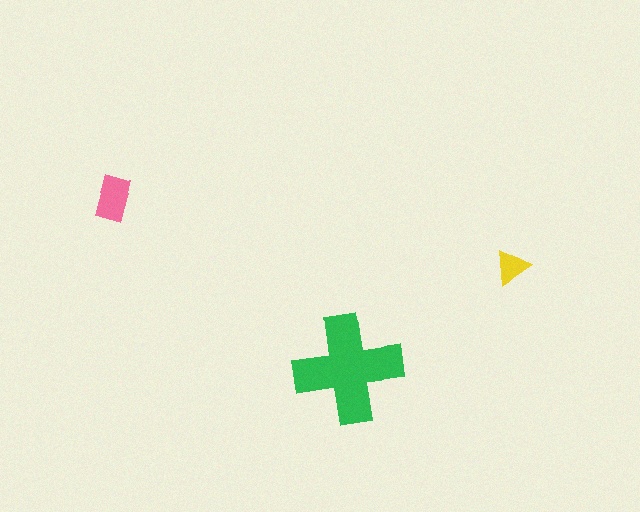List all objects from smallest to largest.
The yellow triangle, the pink rectangle, the green cross.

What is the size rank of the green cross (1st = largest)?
1st.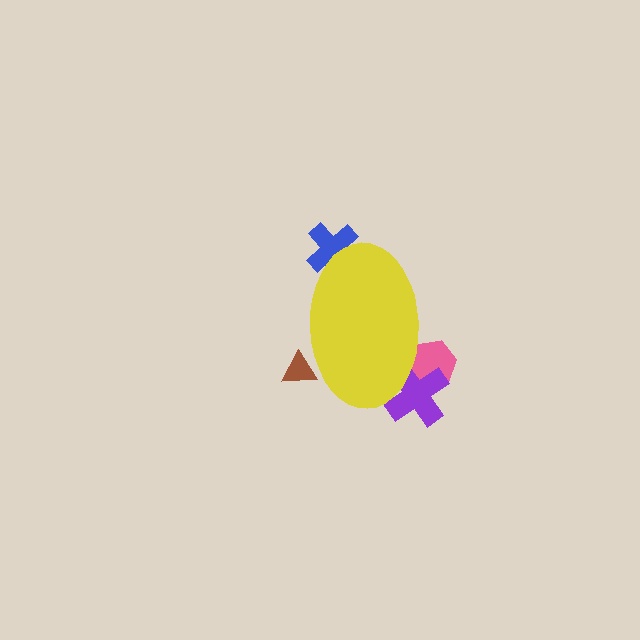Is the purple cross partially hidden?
Yes, the purple cross is partially hidden behind the yellow ellipse.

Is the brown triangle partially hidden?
Yes, the brown triangle is partially hidden behind the yellow ellipse.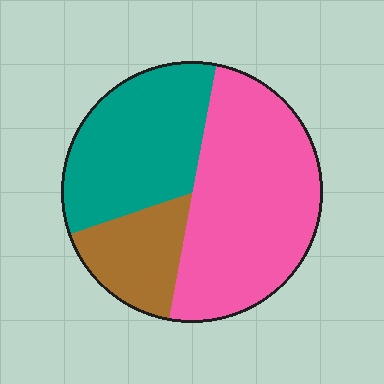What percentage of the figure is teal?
Teal takes up between a third and a half of the figure.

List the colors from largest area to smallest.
From largest to smallest: pink, teal, brown.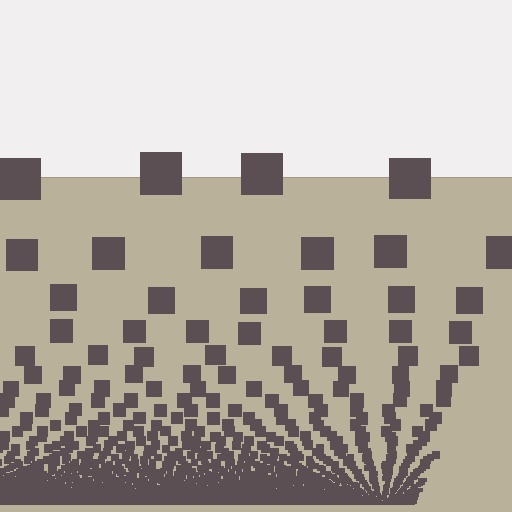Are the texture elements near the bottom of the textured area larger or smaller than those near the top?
Smaller. The gradient is inverted — elements near the bottom are smaller and denser.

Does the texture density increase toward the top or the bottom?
Density increases toward the bottom.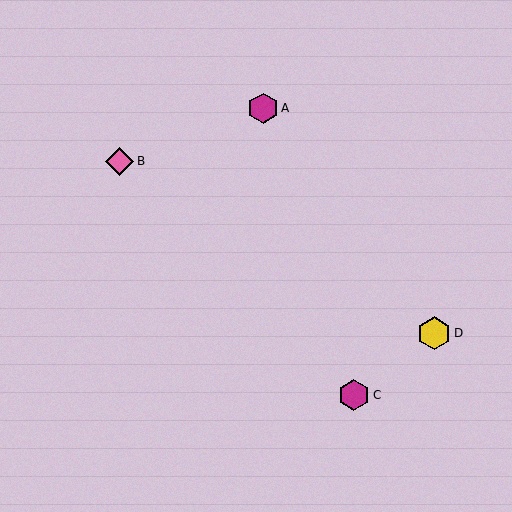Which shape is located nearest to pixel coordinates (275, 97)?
The magenta hexagon (labeled A) at (263, 108) is nearest to that location.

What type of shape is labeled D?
Shape D is a yellow hexagon.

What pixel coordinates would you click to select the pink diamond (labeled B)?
Click at (120, 161) to select the pink diamond B.